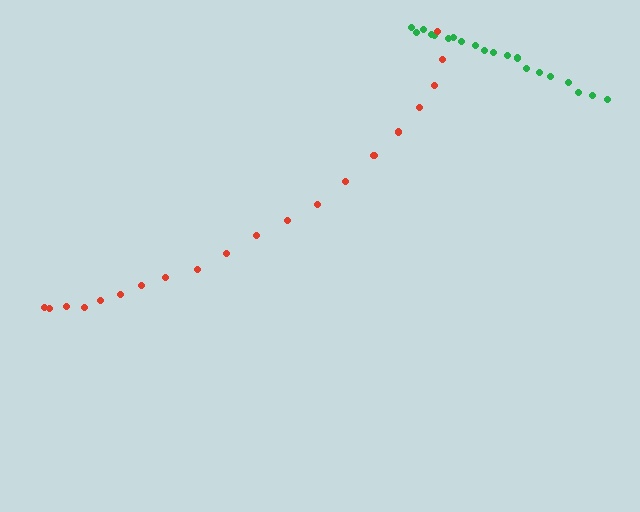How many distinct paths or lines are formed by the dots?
There are 2 distinct paths.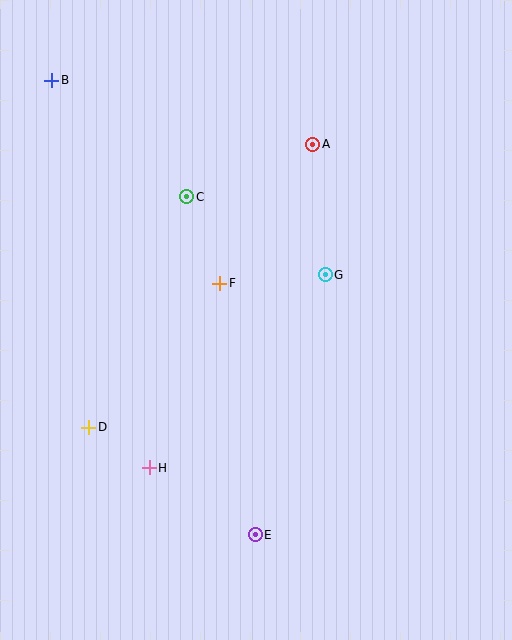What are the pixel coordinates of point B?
Point B is at (52, 80).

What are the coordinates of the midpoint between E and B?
The midpoint between E and B is at (154, 308).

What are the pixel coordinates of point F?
Point F is at (220, 283).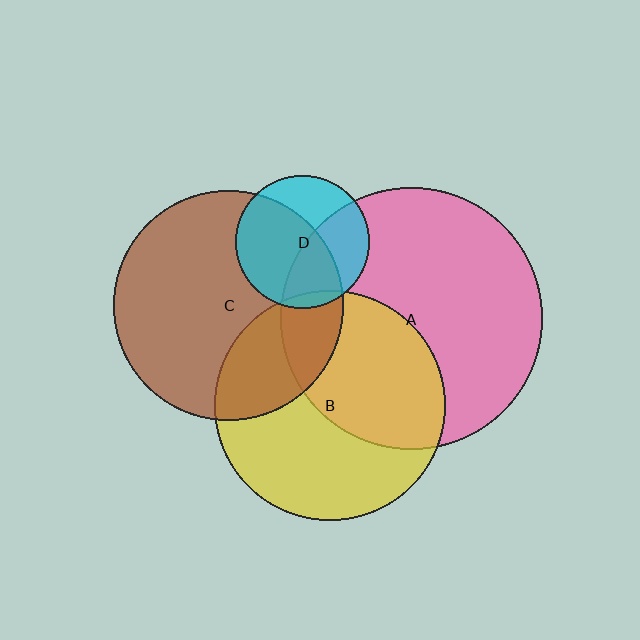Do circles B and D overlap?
Yes.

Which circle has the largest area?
Circle A (pink).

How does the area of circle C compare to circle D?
Approximately 3.0 times.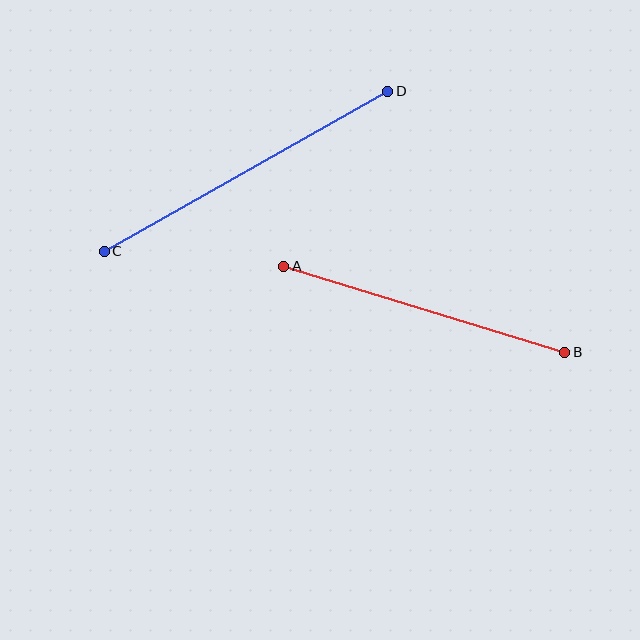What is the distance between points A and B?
The distance is approximately 294 pixels.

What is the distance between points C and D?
The distance is approximately 325 pixels.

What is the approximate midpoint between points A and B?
The midpoint is at approximately (424, 309) pixels.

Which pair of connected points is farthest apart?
Points C and D are farthest apart.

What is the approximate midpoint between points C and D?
The midpoint is at approximately (246, 171) pixels.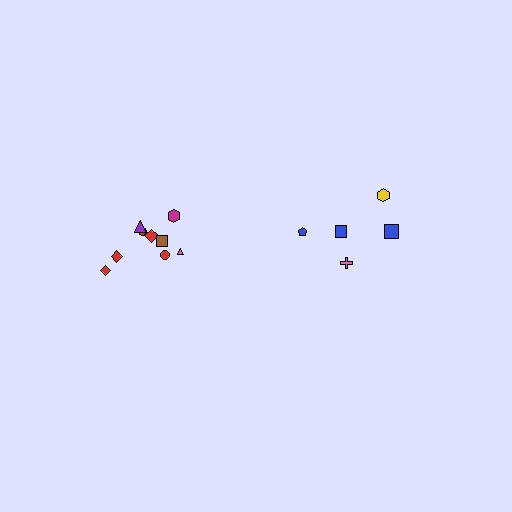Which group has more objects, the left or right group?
The left group.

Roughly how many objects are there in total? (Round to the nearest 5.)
Roughly 15 objects in total.